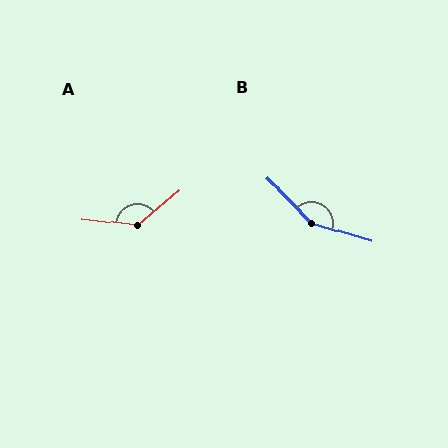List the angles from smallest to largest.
A (133°), B (152°).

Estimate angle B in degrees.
Approximately 152 degrees.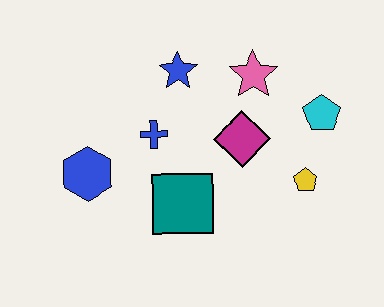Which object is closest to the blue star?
The blue cross is closest to the blue star.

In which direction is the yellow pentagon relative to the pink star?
The yellow pentagon is below the pink star.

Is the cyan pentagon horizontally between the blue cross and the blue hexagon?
No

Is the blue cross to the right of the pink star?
No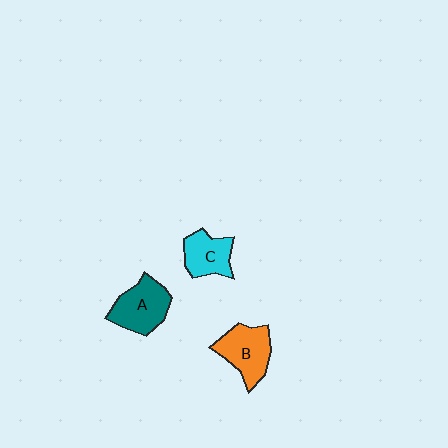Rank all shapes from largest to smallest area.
From largest to smallest: A (teal), B (orange), C (cyan).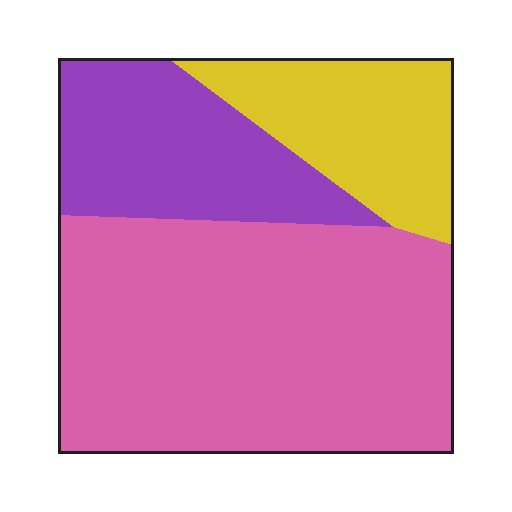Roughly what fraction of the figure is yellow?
Yellow covers 19% of the figure.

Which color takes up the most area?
Pink, at roughly 60%.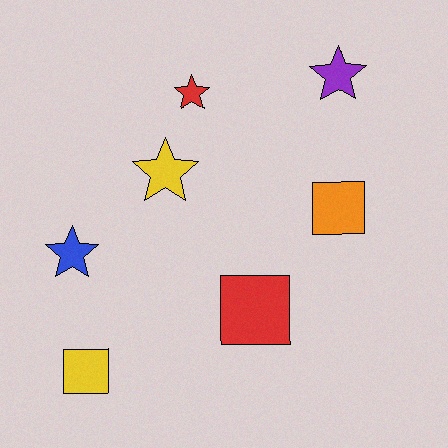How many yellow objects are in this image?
There are 2 yellow objects.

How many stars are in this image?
There are 4 stars.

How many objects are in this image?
There are 7 objects.